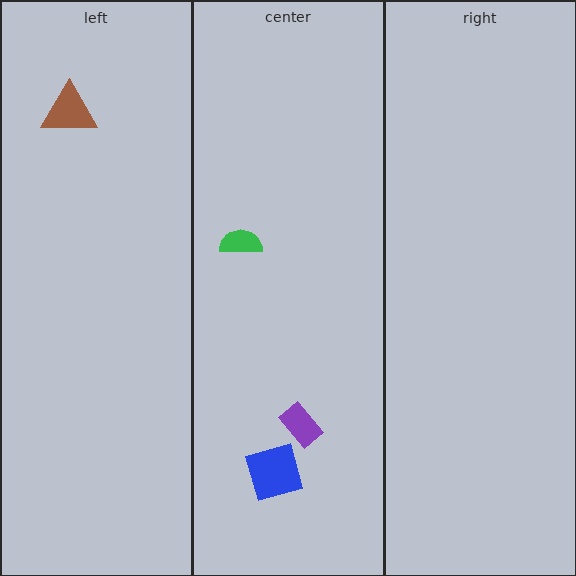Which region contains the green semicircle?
The center region.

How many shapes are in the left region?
1.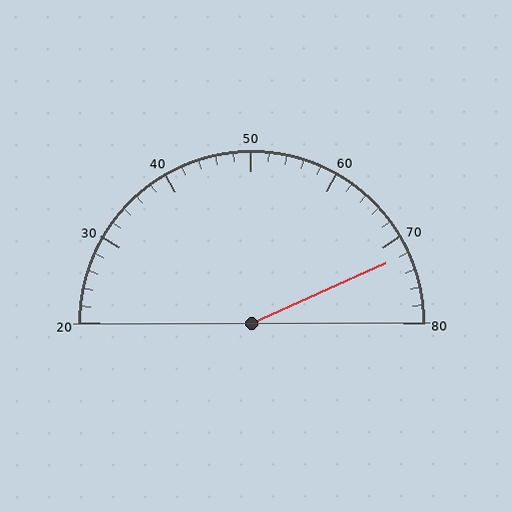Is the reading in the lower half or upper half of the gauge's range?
The reading is in the upper half of the range (20 to 80).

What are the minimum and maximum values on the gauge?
The gauge ranges from 20 to 80.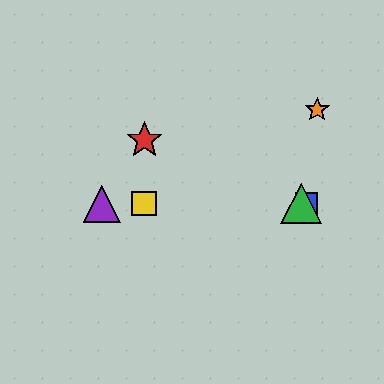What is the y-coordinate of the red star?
The red star is at y≈140.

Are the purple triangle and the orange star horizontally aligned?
No, the purple triangle is at y≈204 and the orange star is at y≈110.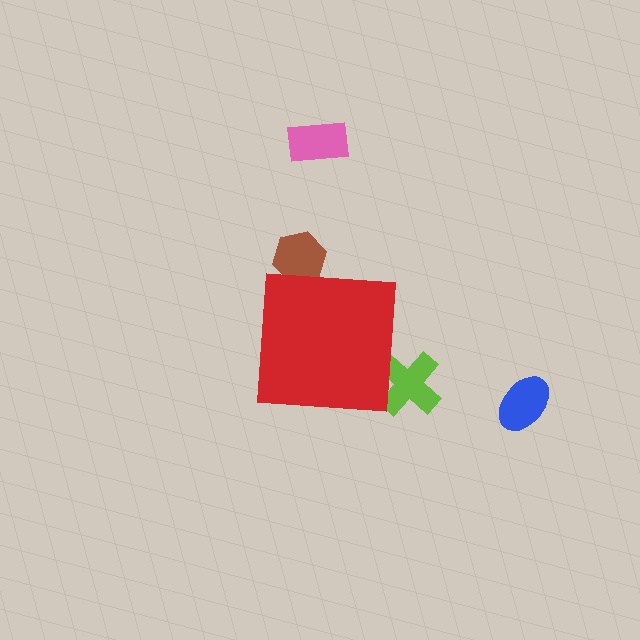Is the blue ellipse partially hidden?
No, the blue ellipse is fully visible.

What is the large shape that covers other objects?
A red square.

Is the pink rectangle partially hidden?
No, the pink rectangle is fully visible.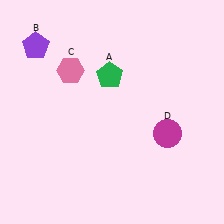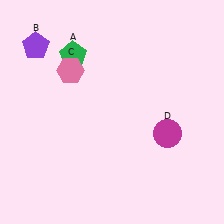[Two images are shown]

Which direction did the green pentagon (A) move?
The green pentagon (A) moved left.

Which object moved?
The green pentagon (A) moved left.